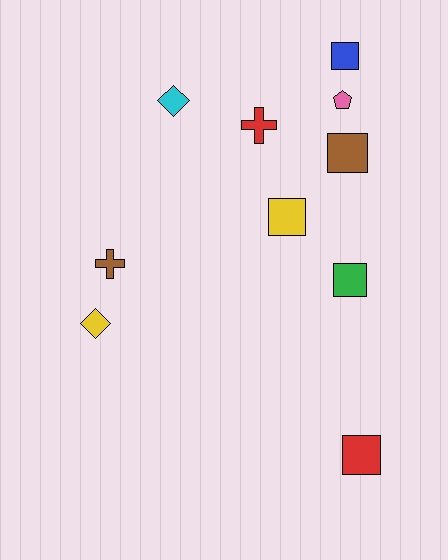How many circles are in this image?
There are no circles.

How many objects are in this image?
There are 10 objects.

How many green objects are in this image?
There is 1 green object.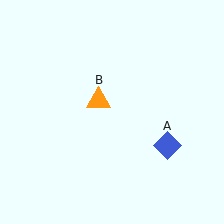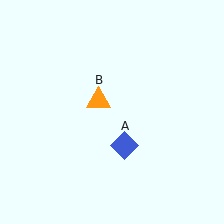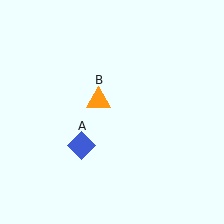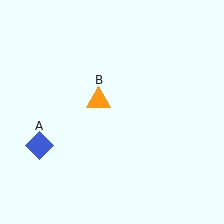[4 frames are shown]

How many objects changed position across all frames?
1 object changed position: blue diamond (object A).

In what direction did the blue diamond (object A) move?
The blue diamond (object A) moved left.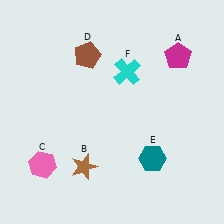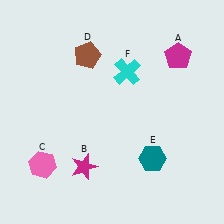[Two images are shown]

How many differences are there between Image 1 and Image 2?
There is 1 difference between the two images.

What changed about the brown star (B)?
In Image 1, B is brown. In Image 2, it changed to magenta.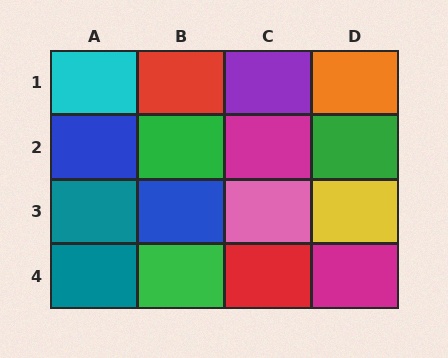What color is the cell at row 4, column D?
Magenta.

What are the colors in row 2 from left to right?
Blue, green, magenta, green.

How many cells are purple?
1 cell is purple.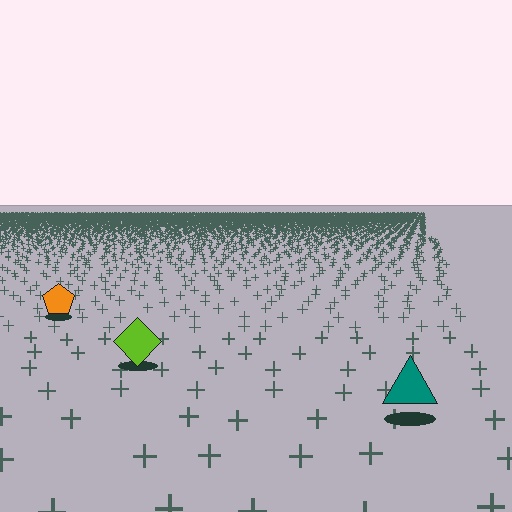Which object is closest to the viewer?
The teal triangle is closest. The texture marks near it are larger and more spread out.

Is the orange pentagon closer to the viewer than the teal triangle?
No. The teal triangle is closer — you can tell from the texture gradient: the ground texture is coarser near it.